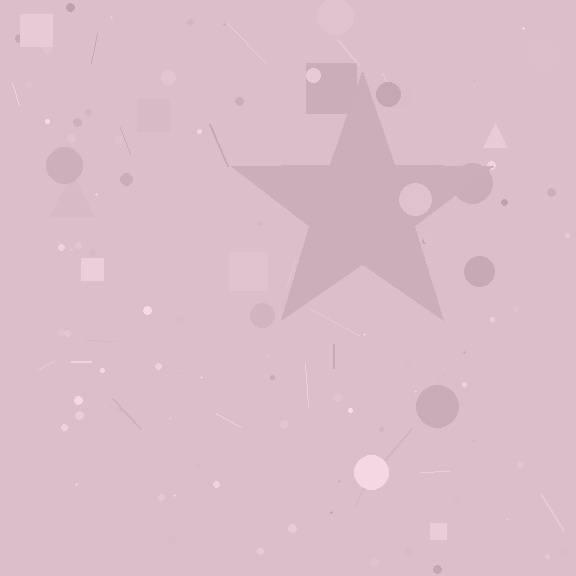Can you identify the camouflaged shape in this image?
The camouflaged shape is a star.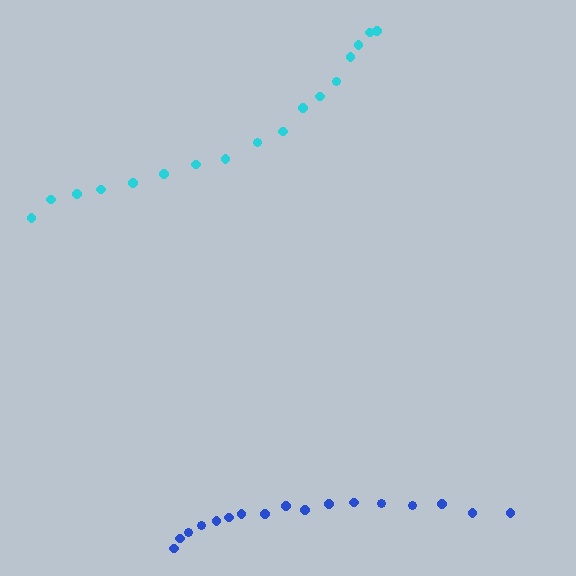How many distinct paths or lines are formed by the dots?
There are 2 distinct paths.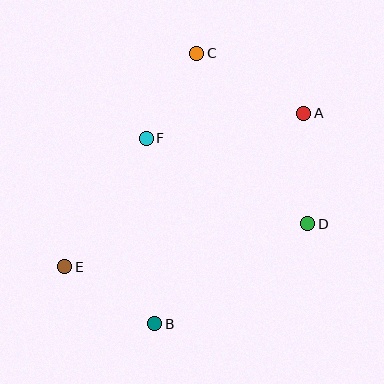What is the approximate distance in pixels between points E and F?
The distance between E and F is approximately 152 pixels.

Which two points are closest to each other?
Points C and F are closest to each other.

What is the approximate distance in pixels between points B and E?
The distance between B and E is approximately 106 pixels.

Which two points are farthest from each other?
Points A and E are farthest from each other.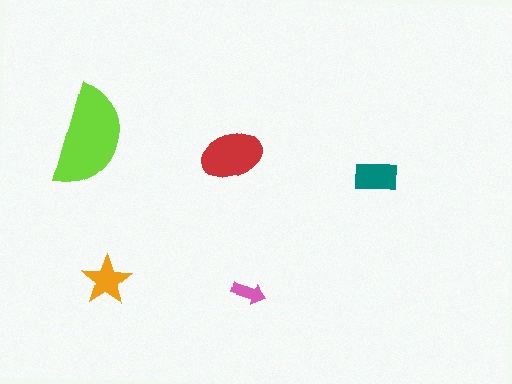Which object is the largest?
The lime semicircle.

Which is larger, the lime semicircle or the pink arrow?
The lime semicircle.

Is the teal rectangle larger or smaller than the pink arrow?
Larger.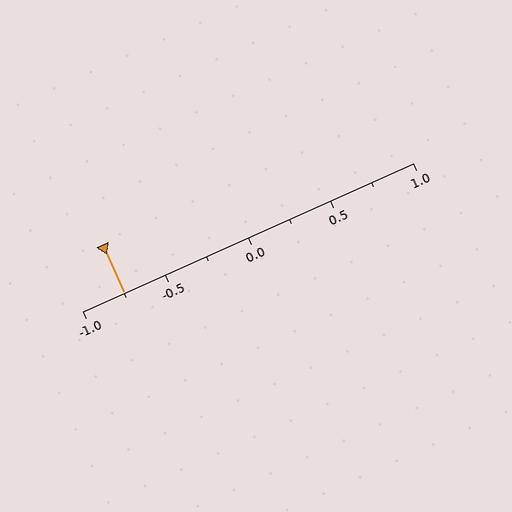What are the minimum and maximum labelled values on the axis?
The axis runs from -1.0 to 1.0.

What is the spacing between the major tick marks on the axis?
The major ticks are spaced 0.5 apart.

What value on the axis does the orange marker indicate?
The marker indicates approximately -0.75.